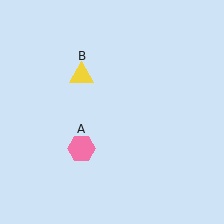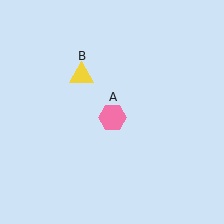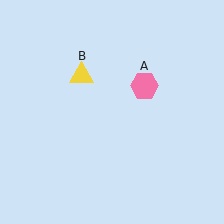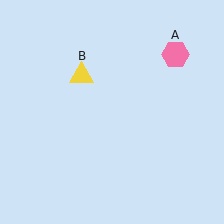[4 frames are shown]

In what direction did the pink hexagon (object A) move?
The pink hexagon (object A) moved up and to the right.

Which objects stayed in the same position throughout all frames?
Yellow triangle (object B) remained stationary.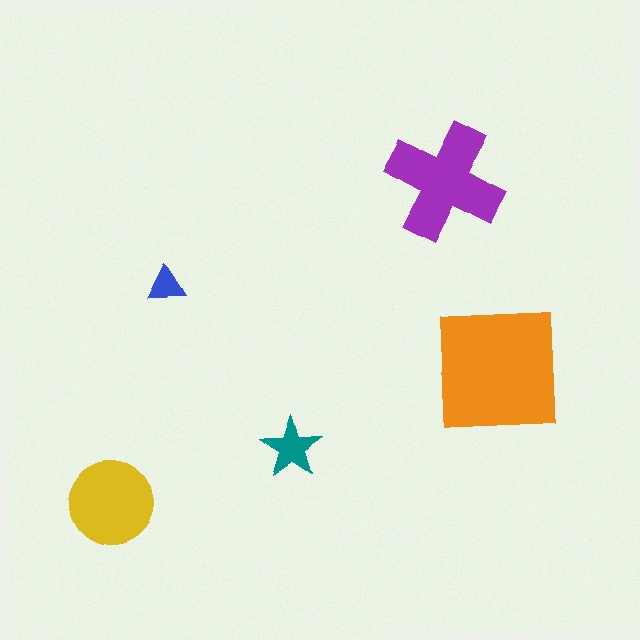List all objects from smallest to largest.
The blue triangle, the teal star, the yellow circle, the purple cross, the orange square.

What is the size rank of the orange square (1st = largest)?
1st.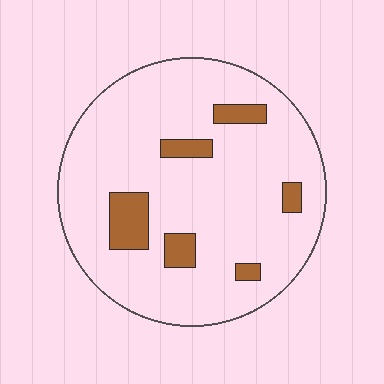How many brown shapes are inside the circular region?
6.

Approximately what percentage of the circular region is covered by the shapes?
Approximately 10%.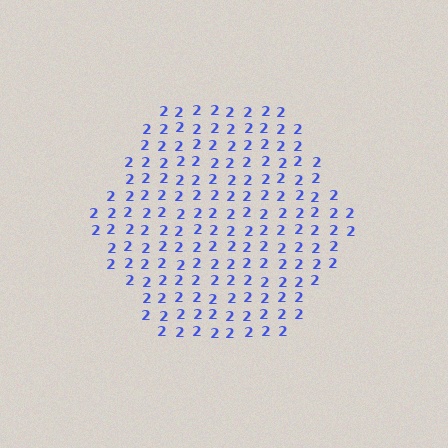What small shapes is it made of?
It is made of small digit 2's.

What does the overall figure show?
The overall figure shows a hexagon.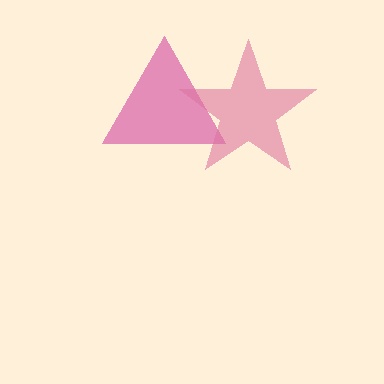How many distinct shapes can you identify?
There are 2 distinct shapes: a magenta triangle, a pink star.